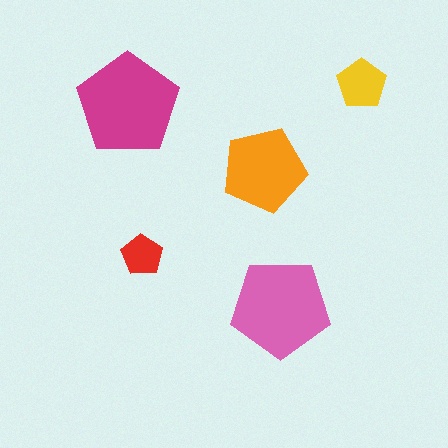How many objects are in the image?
There are 5 objects in the image.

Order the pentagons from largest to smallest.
the magenta one, the pink one, the orange one, the yellow one, the red one.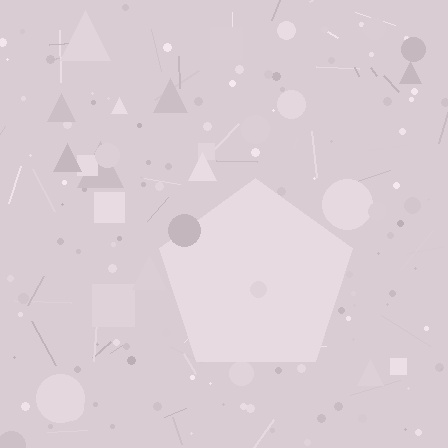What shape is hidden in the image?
A pentagon is hidden in the image.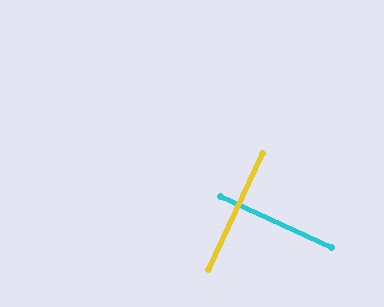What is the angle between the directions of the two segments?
Approximately 90 degrees.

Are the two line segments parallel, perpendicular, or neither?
Perpendicular — they meet at approximately 90°.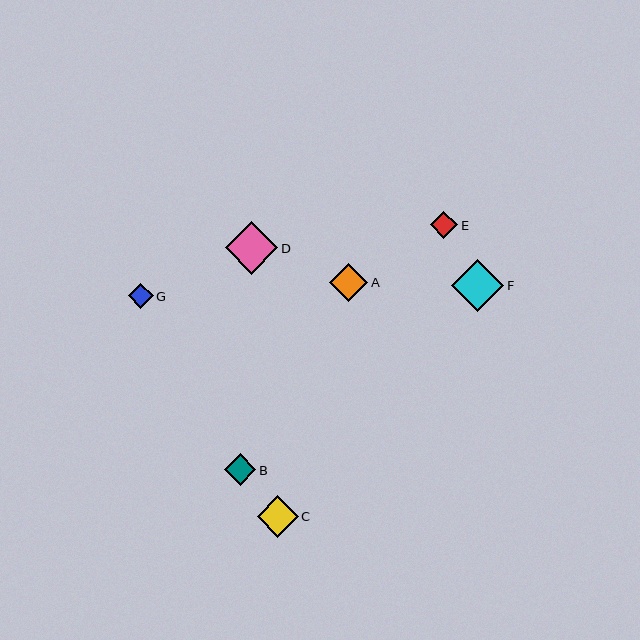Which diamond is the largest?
Diamond D is the largest with a size of approximately 53 pixels.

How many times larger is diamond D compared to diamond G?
Diamond D is approximately 2.1 times the size of diamond G.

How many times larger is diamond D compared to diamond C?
Diamond D is approximately 1.3 times the size of diamond C.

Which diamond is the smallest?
Diamond G is the smallest with a size of approximately 25 pixels.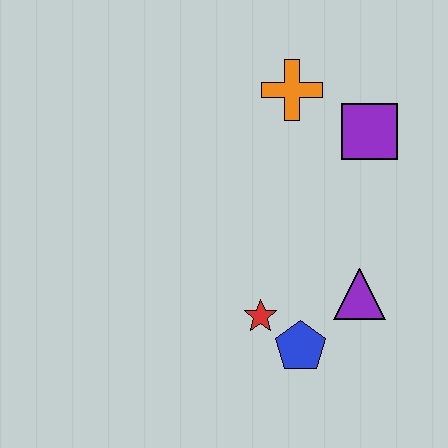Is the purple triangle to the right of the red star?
Yes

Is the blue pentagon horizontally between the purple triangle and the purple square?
No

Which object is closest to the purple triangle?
The blue pentagon is closest to the purple triangle.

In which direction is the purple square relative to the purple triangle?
The purple square is above the purple triangle.